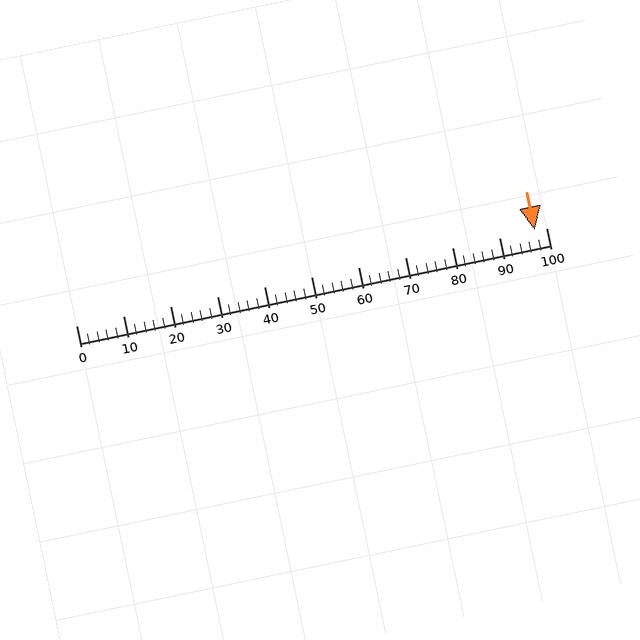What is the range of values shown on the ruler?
The ruler shows values from 0 to 100.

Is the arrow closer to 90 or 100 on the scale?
The arrow is closer to 100.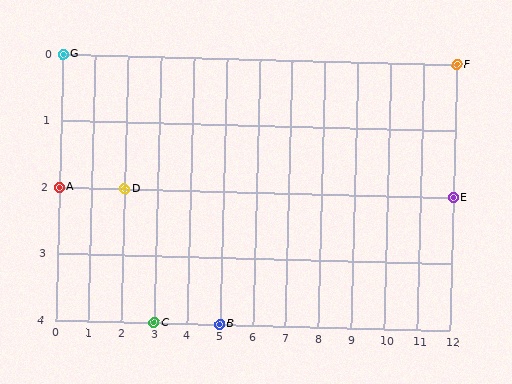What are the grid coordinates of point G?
Point G is at grid coordinates (0, 0).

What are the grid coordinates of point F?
Point F is at grid coordinates (12, 0).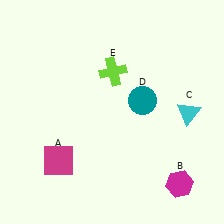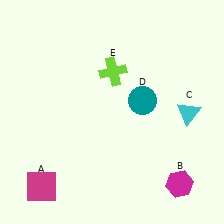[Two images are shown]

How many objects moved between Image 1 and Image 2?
1 object moved between the two images.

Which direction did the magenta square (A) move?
The magenta square (A) moved down.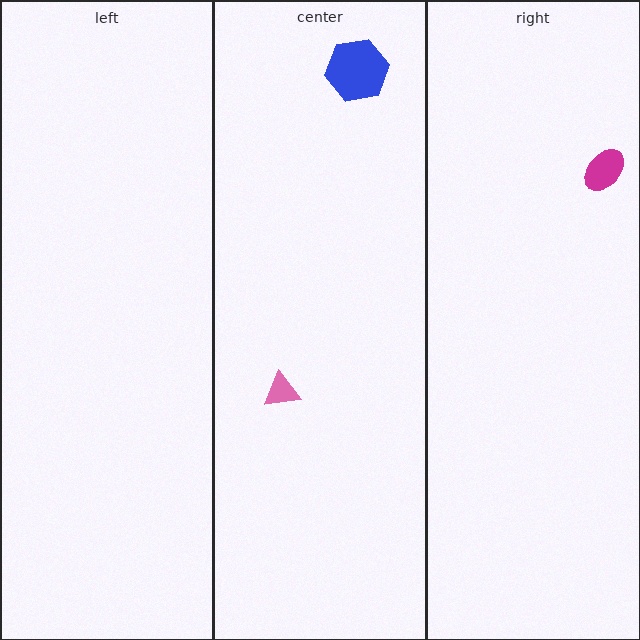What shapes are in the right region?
The magenta ellipse.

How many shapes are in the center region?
2.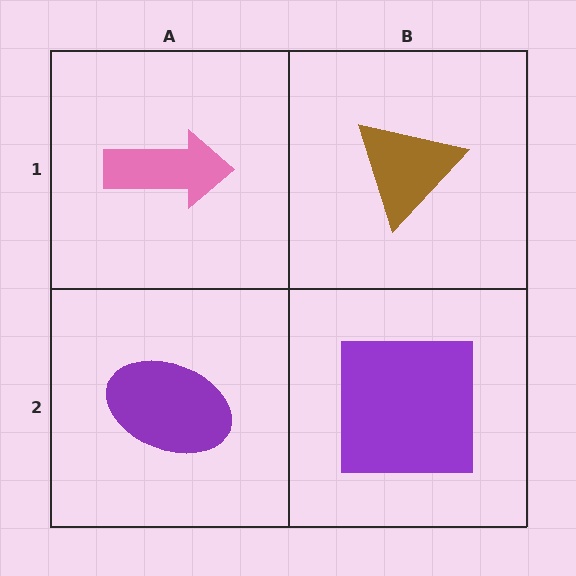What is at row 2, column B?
A purple square.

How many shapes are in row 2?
2 shapes.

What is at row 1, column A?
A pink arrow.